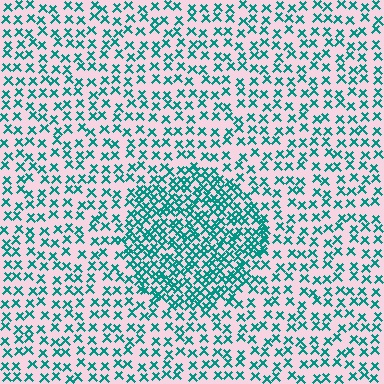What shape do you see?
I see a circle.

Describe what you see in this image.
The image contains small teal elements arranged at two different densities. A circle-shaped region is visible where the elements are more densely packed than the surrounding area.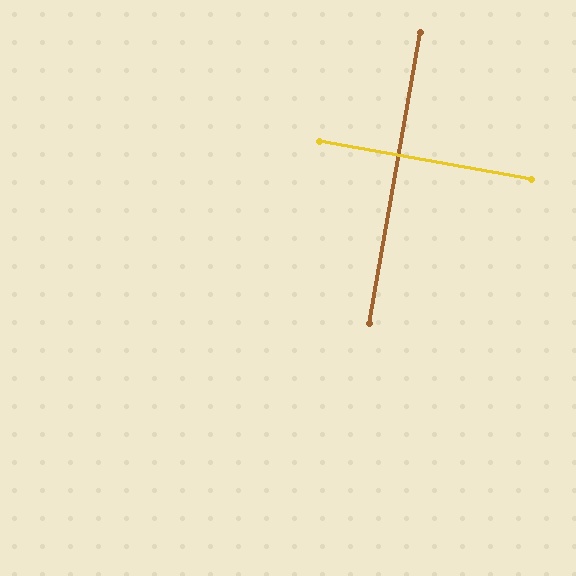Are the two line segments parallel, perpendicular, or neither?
Perpendicular — they meet at approximately 90°.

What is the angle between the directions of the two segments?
Approximately 90 degrees.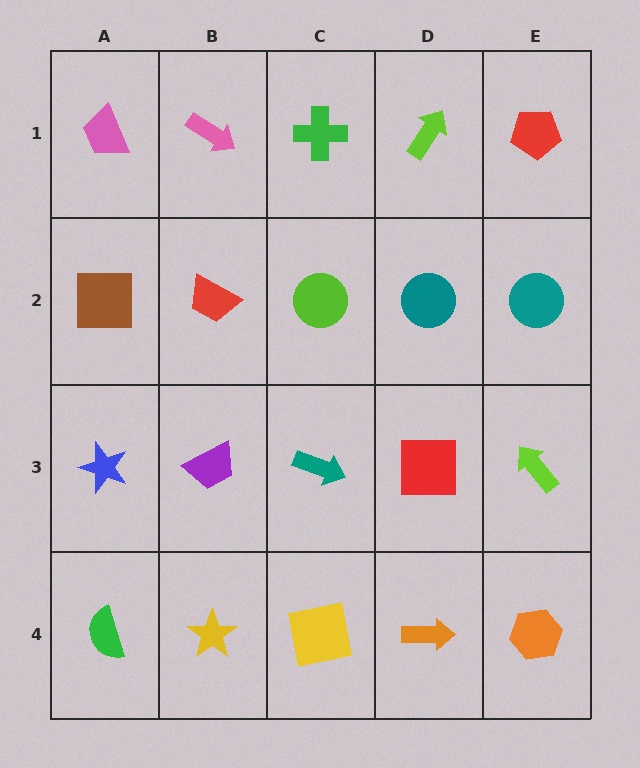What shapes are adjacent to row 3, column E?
A teal circle (row 2, column E), an orange hexagon (row 4, column E), a red square (row 3, column D).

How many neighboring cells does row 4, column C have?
3.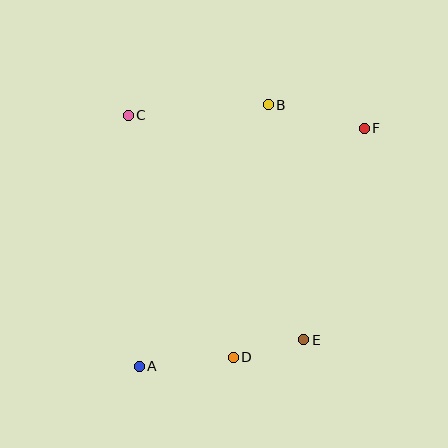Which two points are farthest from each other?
Points A and F are farthest from each other.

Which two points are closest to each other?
Points D and E are closest to each other.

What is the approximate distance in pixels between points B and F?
The distance between B and F is approximately 99 pixels.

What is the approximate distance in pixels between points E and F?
The distance between E and F is approximately 220 pixels.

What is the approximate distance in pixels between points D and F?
The distance between D and F is approximately 264 pixels.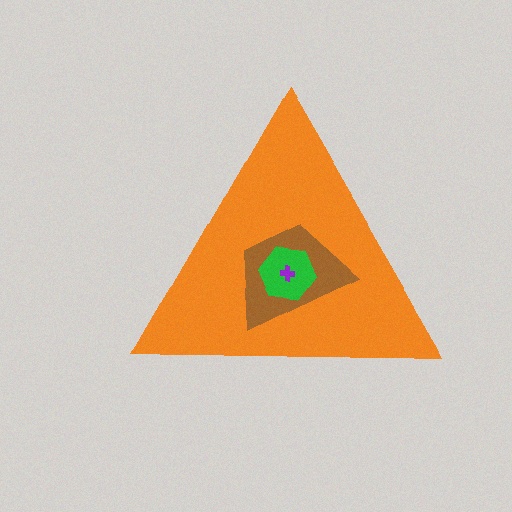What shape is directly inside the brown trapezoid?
The green hexagon.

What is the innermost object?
The purple cross.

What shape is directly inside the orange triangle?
The brown trapezoid.